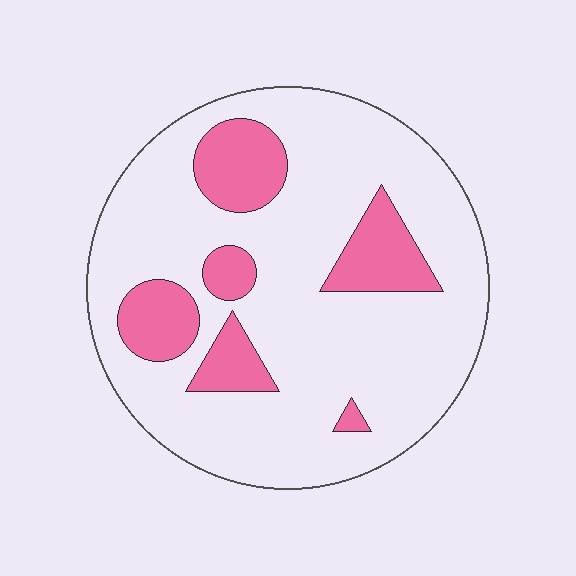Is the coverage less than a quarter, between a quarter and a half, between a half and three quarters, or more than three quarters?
Less than a quarter.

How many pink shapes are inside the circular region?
6.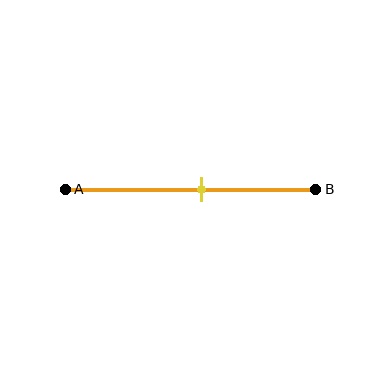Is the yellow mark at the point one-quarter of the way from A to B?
No, the mark is at about 55% from A, not at the 25% one-quarter point.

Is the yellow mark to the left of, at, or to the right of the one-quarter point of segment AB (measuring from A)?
The yellow mark is to the right of the one-quarter point of segment AB.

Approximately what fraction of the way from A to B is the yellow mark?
The yellow mark is approximately 55% of the way from A to B.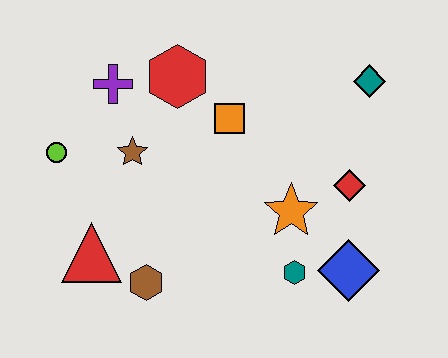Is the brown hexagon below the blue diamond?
Yes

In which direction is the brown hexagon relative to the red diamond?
The brown hexagon is to the left of the red diamond.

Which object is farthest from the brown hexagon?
The teal diamond is farthest from the brown hexagon.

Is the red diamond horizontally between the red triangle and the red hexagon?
No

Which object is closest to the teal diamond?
The red diamond is closest to the teal diamond.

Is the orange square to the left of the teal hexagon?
Yes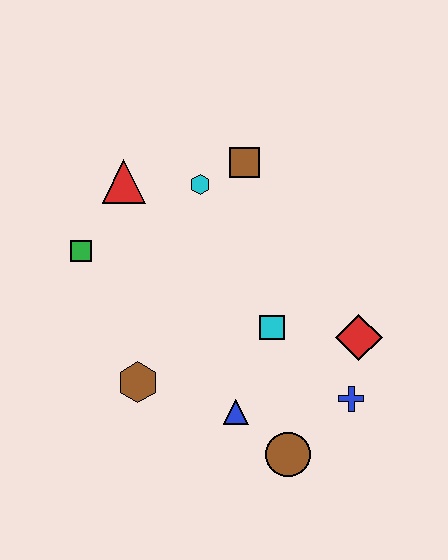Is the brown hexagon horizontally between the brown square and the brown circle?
No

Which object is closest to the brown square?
The cyan hexagon is closest to the brown square.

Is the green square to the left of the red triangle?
Yes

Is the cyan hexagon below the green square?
No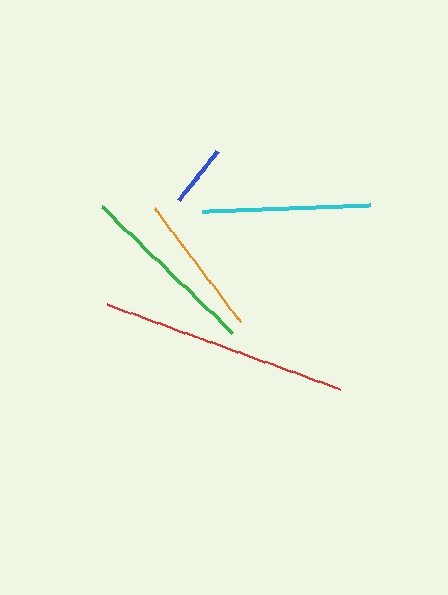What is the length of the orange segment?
The orange segment is approximately 143 pixels long.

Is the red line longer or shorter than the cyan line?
The red line is longer than the cyan line.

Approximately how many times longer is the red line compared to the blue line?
The red line is approximately 4.0 times the length of the blue line.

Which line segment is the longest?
The red line is the longest at approximately 247 pixels.